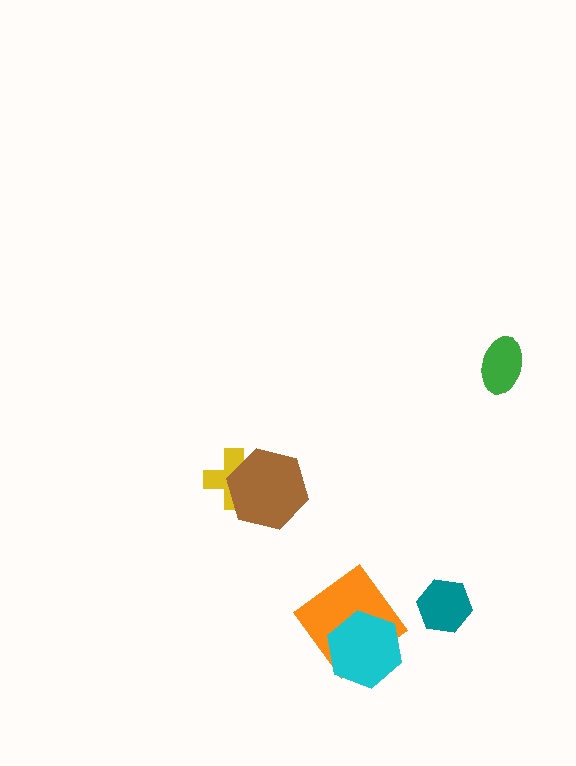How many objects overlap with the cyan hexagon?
1 object overlaps with the cyan hexagon.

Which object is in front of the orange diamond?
The cyan hexagon is in front of the orange diamond.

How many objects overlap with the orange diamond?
1 object overlaps with the orange diamond.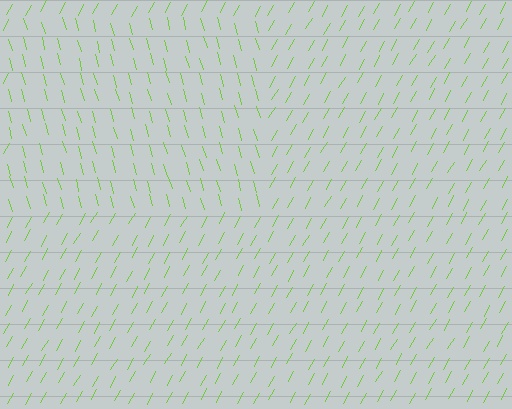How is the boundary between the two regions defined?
The boundary is defined purely by a change in line orientation (approximately 45 degrees difference). All lines are the same color and thickness.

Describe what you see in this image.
The image is filled with small lime line segments. A rectangle region in the image has lines oriented differently from the surrounding lines, creating a visible texture boundary.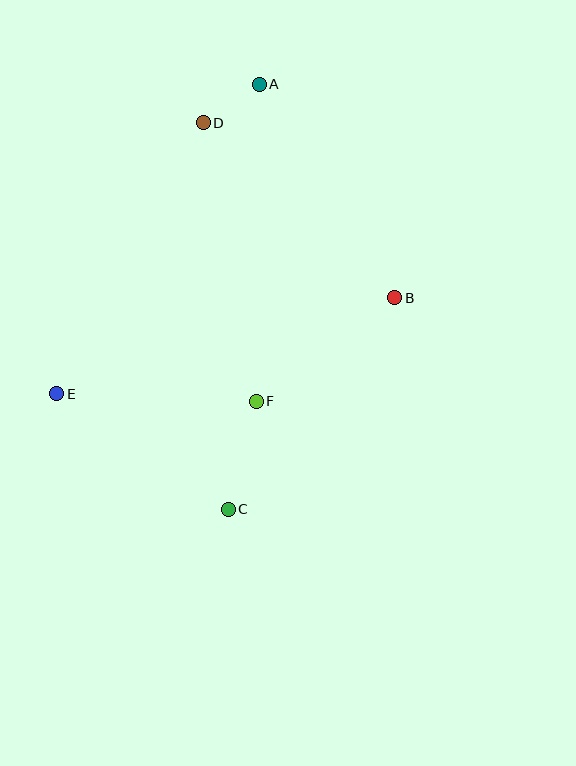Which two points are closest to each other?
Points A and D are closest to each other.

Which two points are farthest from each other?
Points A and C are farthest from each other.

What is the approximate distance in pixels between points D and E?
The distance between D and E is approximately 308 pixels.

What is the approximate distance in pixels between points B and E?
The distance between B and E is approximately 352 pixels.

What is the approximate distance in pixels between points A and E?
The distance between A and E is approximately 370 pixels.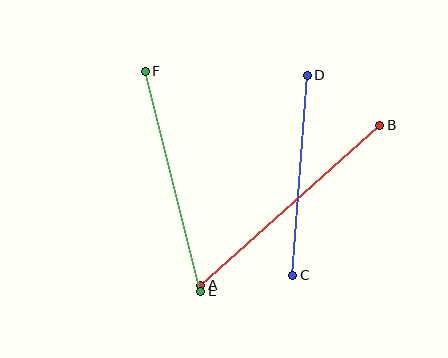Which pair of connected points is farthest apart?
Points A and B are farthest apart.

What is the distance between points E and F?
The distance is approximately 227 pixels.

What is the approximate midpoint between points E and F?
The midpoint is at approximately (173, 181) pixels.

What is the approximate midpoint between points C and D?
The midpoint is at approximately (300, 175) pixels.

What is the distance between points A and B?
The distance is approximately 240 pixels.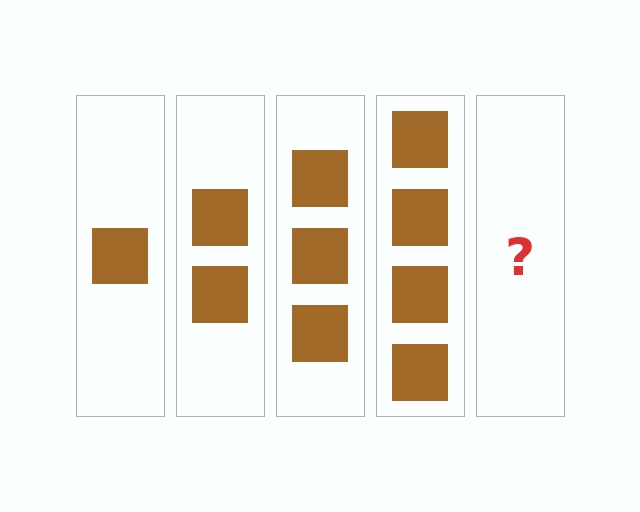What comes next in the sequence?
The next element should be 5 squares.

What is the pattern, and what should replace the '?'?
The pattern is that each step adds one more square. The '?' should be 5 squares.